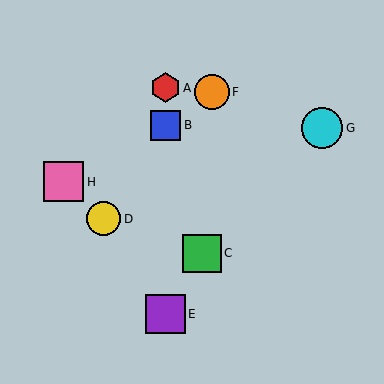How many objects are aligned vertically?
3 objects (A, B, E) are aligned vertically.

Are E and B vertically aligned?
Yes, both are at x≈165.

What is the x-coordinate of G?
Object G is at x≈322.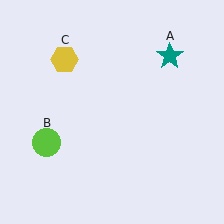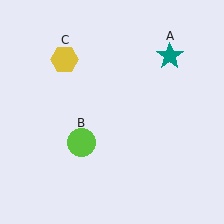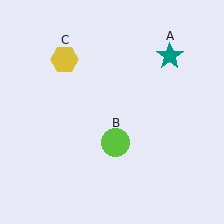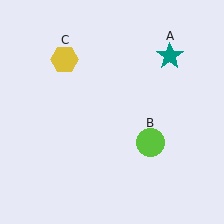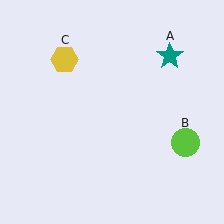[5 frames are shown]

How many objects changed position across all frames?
1 object changed position: lime circle (object B).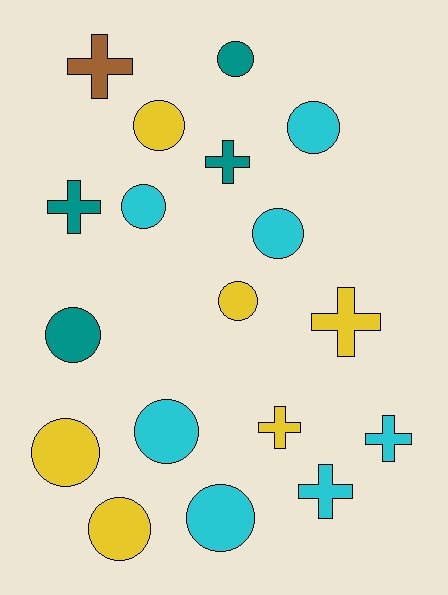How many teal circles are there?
There are 2 teal circles.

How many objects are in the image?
There are 18 objects.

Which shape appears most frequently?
Circle, with 11 objects.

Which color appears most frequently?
Cyan, with 7 objects.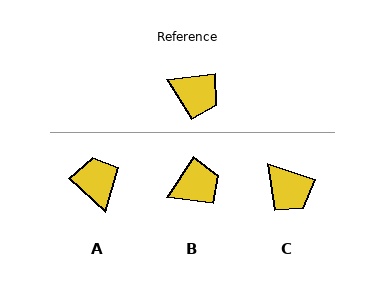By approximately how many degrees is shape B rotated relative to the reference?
Approximately 50 degrees counter-clockwise.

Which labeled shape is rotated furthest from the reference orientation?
A, about 130 degrees away.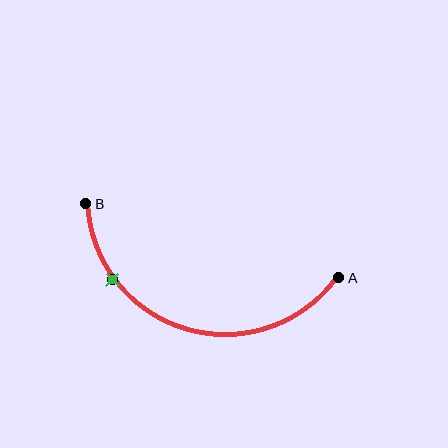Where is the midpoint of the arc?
The arc midpoint is the point on the curve farthest from the straight line joining A and B. It sits below that line.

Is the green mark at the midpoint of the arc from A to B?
No. The green mark lies on the arc but is closer to endpoint B. The arc midpoint would be at the point on the curve equidistant along the arc from both A and B.